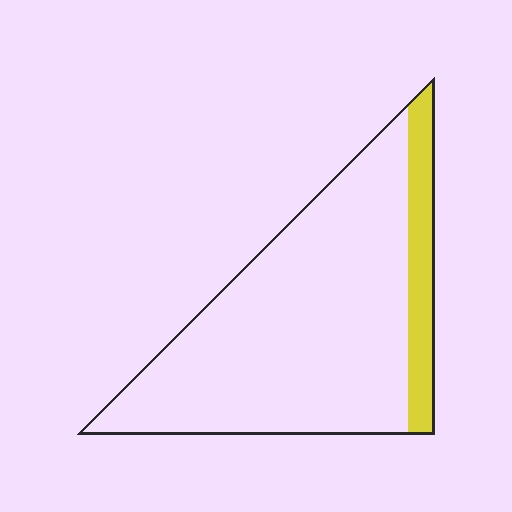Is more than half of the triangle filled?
No.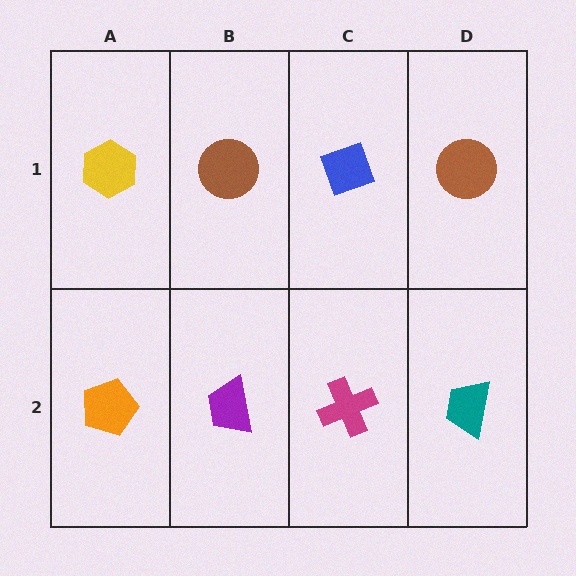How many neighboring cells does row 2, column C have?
3.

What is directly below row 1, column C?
A magenta cross.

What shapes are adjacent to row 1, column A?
An orange pentagon (row 2, column A), a brown circle (row 1, column B).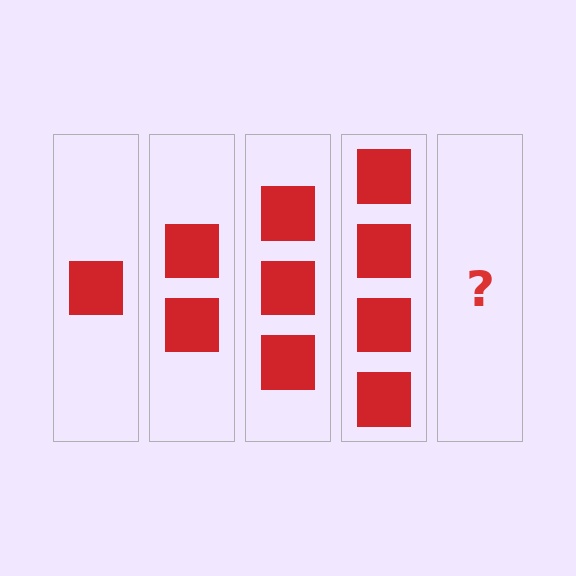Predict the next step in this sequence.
The next step is 5 squares.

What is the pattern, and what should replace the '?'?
The pattern is that each step adds one more square. The '?' should be 5 squares.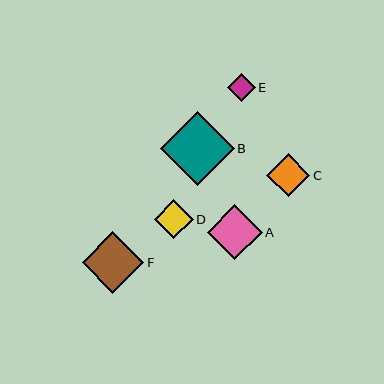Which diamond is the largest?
Diamond B is the largest with a size of approximately 74 pixels.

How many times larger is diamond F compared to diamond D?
Diamond F is approximately 1.6 times the size of diamond D.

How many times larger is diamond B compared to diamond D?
Diamond B is approximately 1.9 times the size of diamond D.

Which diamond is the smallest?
Diamond E is the smallest with a size of approximately 27 pixels.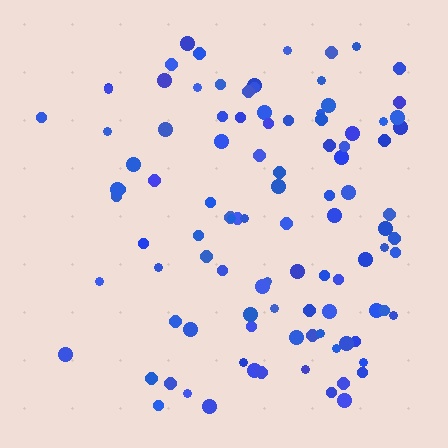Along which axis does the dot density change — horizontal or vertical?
Horizontal.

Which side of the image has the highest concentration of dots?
The right.